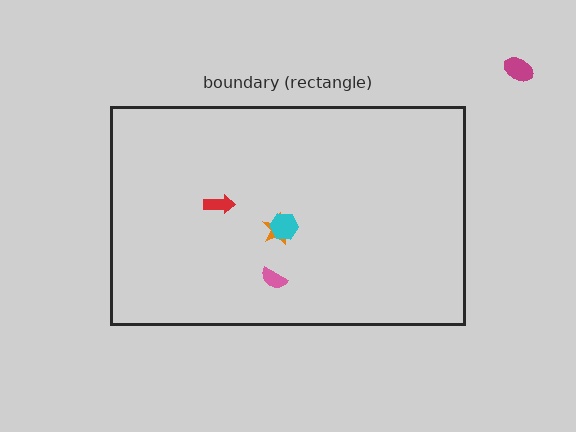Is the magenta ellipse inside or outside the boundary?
Outside.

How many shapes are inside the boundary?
4 inside, 1 outside.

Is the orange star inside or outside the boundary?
Inside.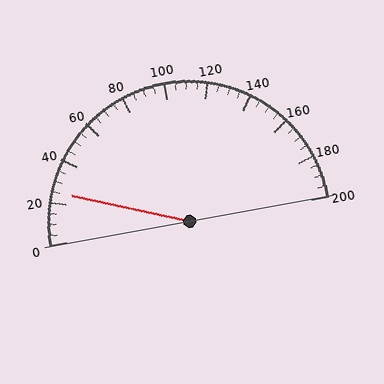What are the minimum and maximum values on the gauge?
The gauge ranges from 0 to 200.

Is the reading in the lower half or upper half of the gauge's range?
The reading is in the lower half of the range (0 to 200).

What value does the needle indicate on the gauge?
The needle indicates approximately 25.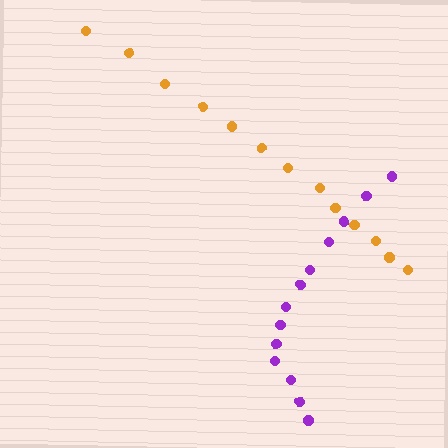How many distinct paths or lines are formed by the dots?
There are 2 distinct paths.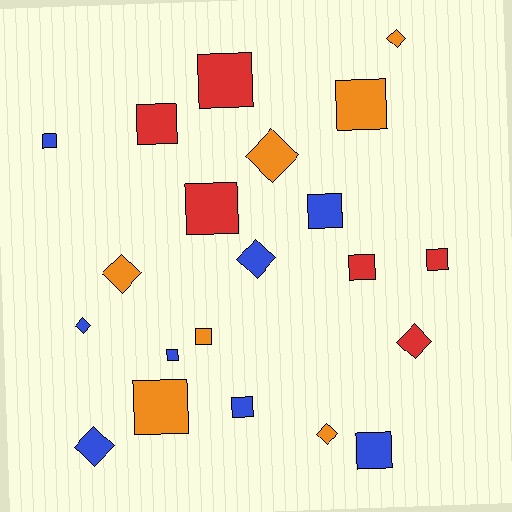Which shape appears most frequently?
Square, with 13 objects.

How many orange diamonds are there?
There are 4 orange diamonds.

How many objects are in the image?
There are 21 objects.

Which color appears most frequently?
Blue, with 8 objects.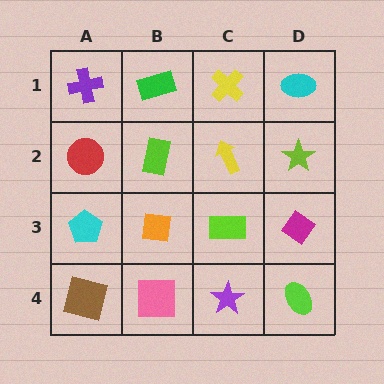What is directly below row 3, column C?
A purple star.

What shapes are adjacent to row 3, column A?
A red circle (row 2, column A), a brown square (row 4, column A), an orange square (row 3, column B).